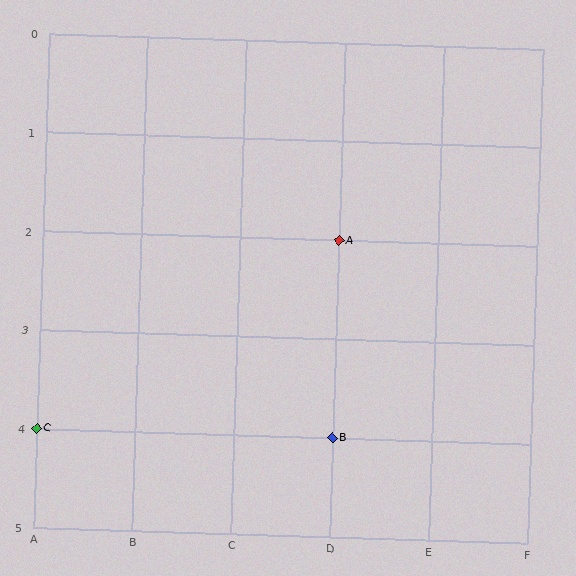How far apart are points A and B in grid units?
Points A and B are 2 rows apart.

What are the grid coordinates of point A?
Point A is at grid coordinates (D, 2).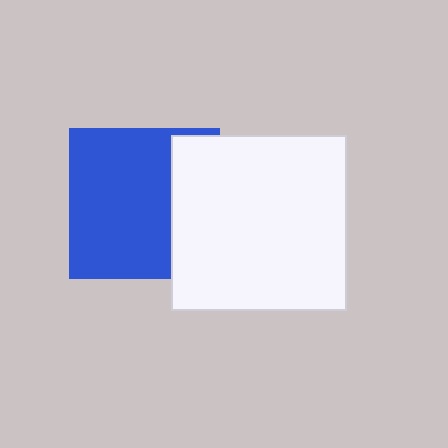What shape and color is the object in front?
The object in front is a white square.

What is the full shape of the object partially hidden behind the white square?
The partially hidden object is a blue square.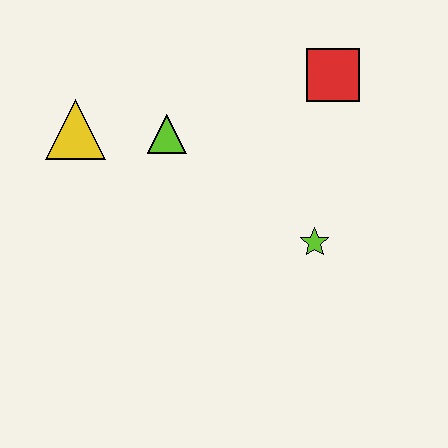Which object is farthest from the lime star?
The yellow triangle is farthest from the lime star.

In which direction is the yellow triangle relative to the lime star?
The yellow triangle is to the left of the lime star.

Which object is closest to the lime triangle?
The yellow triangle is closest to the lime triangle.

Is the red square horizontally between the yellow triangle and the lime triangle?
No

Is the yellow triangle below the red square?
Yes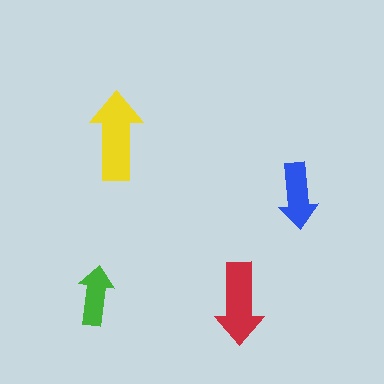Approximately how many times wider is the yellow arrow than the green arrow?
About 1.5 times wider.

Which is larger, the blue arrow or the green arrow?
The blue one.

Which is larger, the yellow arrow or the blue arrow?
The yellow one.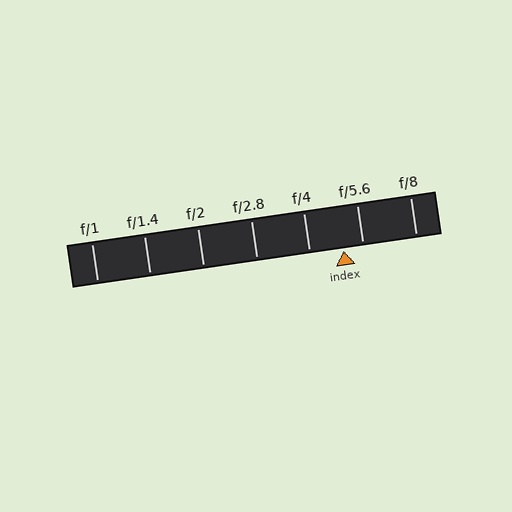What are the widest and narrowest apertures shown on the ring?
The widest aperture shown is f/1 and the narrowest is f/8.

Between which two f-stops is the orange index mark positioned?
The index mark is between f/4 and f/5.6.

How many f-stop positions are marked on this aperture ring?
There are 7 f-stop positions marked.